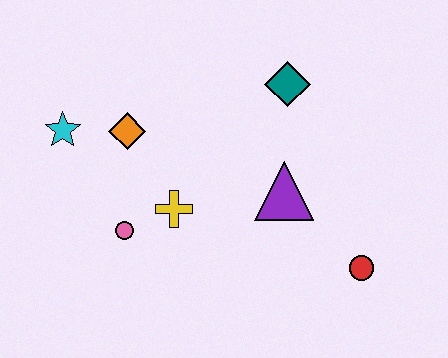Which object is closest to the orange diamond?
The cyan star is closest to the orange diamond.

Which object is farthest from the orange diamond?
The red circle is farthest from the orange diamond.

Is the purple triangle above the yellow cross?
Yes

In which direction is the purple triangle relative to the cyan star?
The purple triangle is to the right of the cyan star.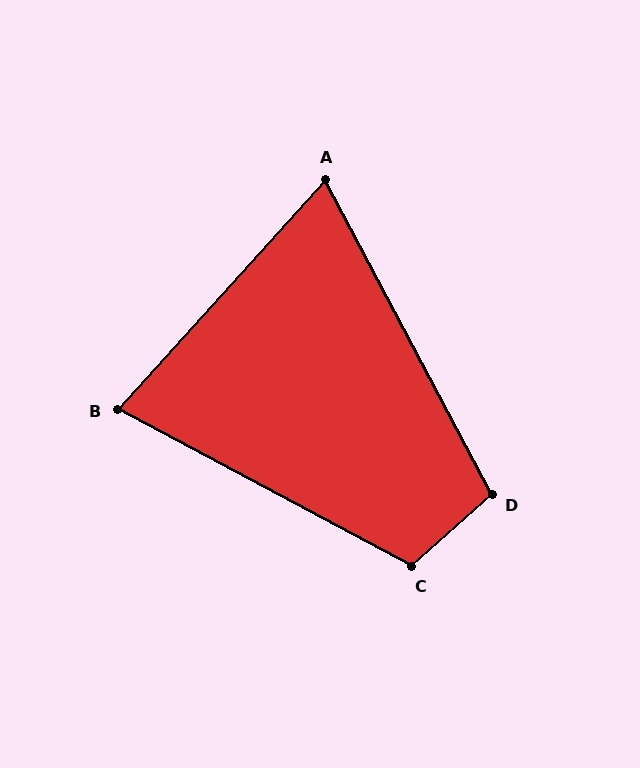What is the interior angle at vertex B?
Approximately 76 degrees (acute).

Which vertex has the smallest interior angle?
A, at approximately 70 degrees.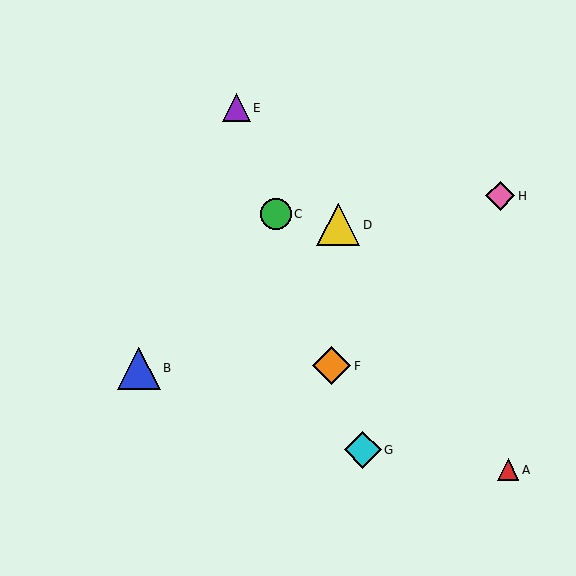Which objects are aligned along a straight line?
Objects C, E, F, G are aligned along a straight line.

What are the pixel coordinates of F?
Object F is at (332, 366).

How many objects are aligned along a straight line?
4 objects (C, E, F, G) are aligned along a straight line.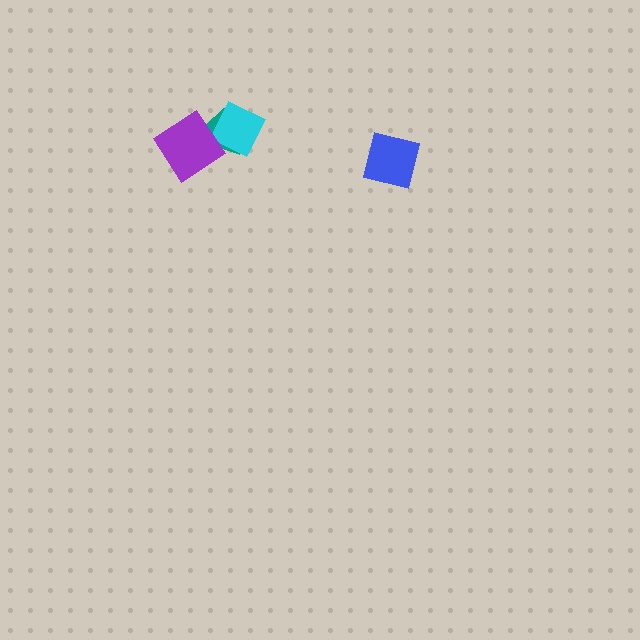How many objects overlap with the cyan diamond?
2 objects overlap with the cyan diamond.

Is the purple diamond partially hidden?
No, no other shape covers it.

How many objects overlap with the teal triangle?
2 objects overlap with the teal triangle.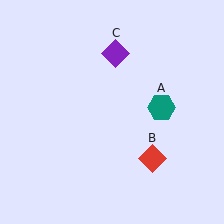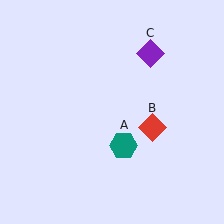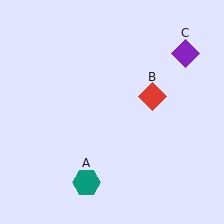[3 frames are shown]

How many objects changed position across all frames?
3 objects changed position: teal hexagon (object A), red diamond (object B), purple diamond (object C).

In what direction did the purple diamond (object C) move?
The purple diamond (object C) moved right.